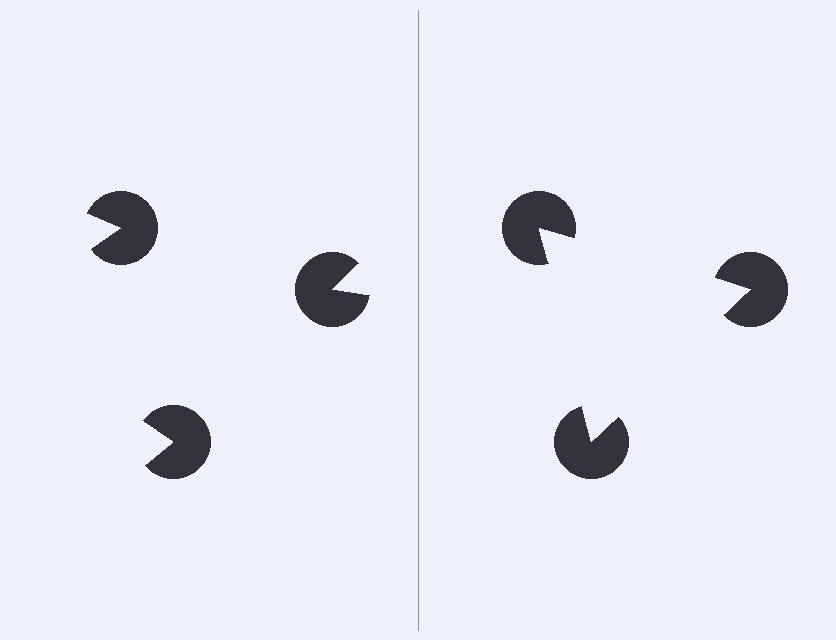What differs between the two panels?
The pac-man discs are positioned identically on both sides; only the wedge orientations differ. On the right they align to a triangle; on the left they are misaligned.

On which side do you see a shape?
An illusory triangle appears on the right side. On the left side the wedge cuts are rotated, so no coherent shape forms.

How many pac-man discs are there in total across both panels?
6 — 3 on each side.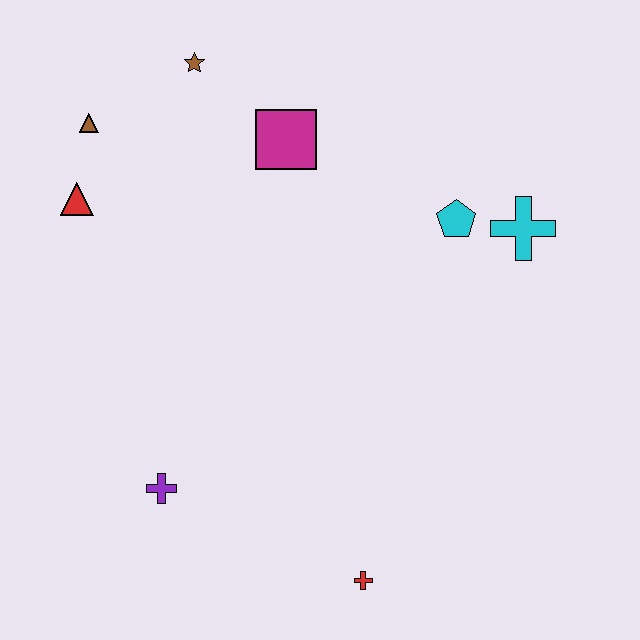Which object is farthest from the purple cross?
The cyan cross is farthest from the purple cross.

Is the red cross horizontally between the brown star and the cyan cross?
Yes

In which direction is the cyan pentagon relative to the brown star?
The cyan pentagon is to the right of the brown star.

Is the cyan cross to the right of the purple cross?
Yes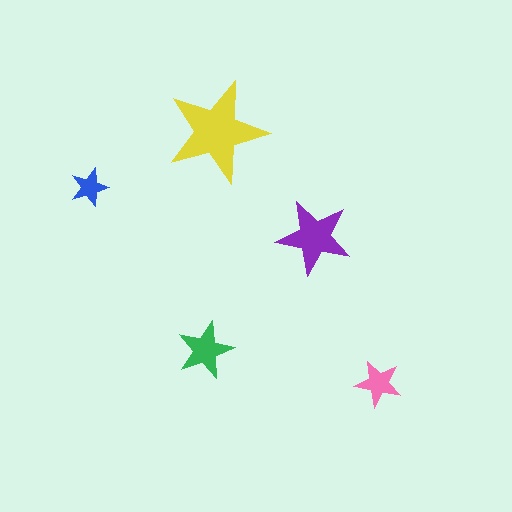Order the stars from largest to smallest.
the yellow one, the purple one, the green one, the pink one, the blue one.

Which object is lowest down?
The pink star is bottommost.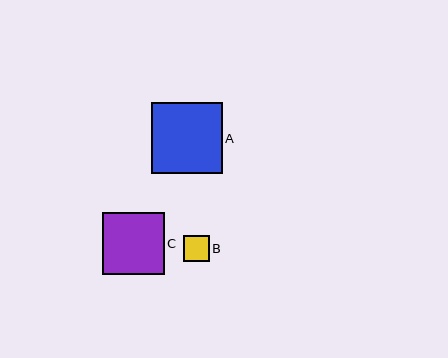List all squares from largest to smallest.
From largest to smallest: A, C, B.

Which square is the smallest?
Square B is the smallest with a size of approximately 26 pixels.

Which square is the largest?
Square A is the largest with a size of approximately 71 pixels.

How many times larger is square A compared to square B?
Square A is approximately 2.7 times the size of square B.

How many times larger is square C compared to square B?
Square C is approximately 2.4 times the size of square B.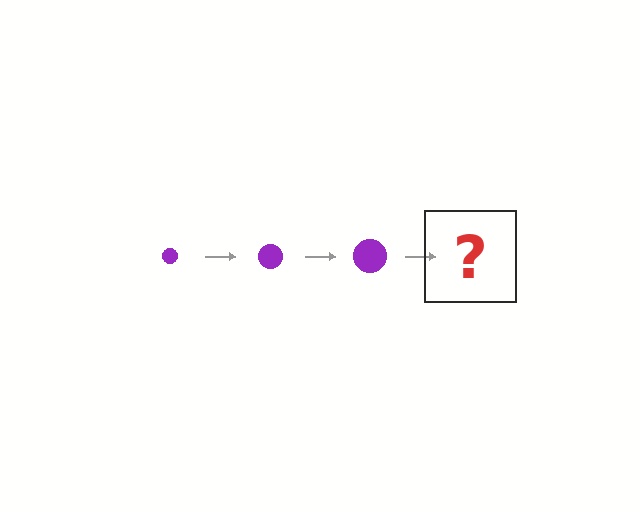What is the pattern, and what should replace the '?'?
The pattern is that the circle gets progressively larger each step. The '?' should be a purple circle, larger than the previous one.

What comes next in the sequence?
The next element should be a purple circle, larger than the previous one.